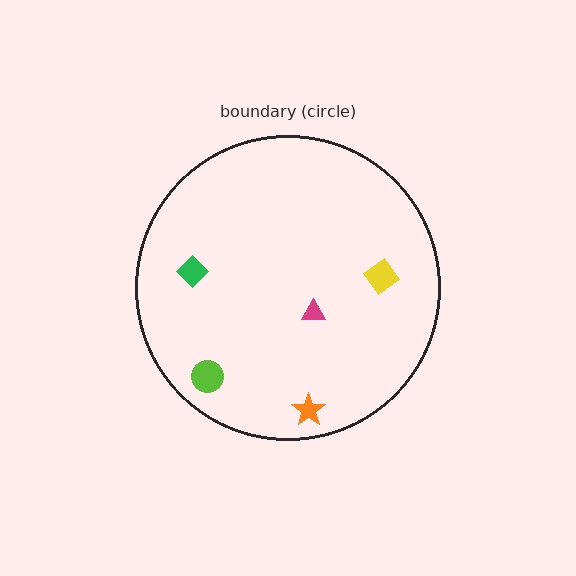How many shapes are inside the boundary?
5 inside, 0 outside.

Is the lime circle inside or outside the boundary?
Inside.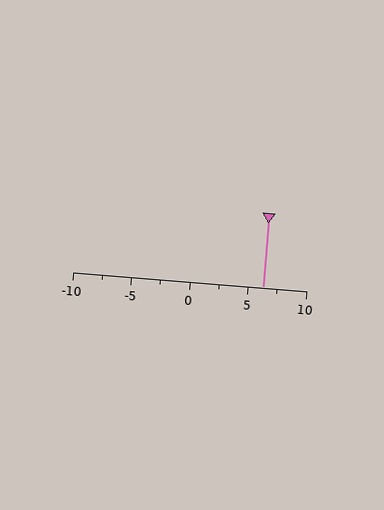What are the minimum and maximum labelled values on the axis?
The axis runs from -10 to 10.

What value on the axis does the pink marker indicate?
The marker indicates approximately 6.2.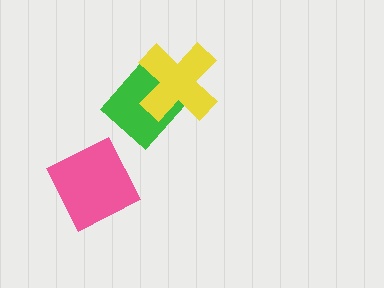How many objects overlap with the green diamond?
1 object overlaps with the green diamond.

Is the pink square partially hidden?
No, no other shape covers it.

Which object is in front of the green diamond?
The yellow cross is in front of the green diamond.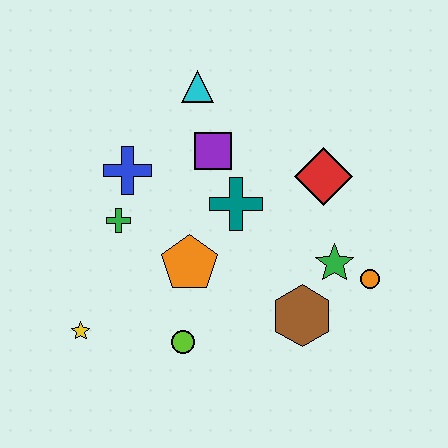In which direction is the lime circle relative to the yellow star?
The lime circle is to the right of the yellow star.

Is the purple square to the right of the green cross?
Yes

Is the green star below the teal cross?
Yes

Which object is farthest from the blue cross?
The orange circle is farthest from the blue cross.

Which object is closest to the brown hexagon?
The green star is closest to the brown hexagon.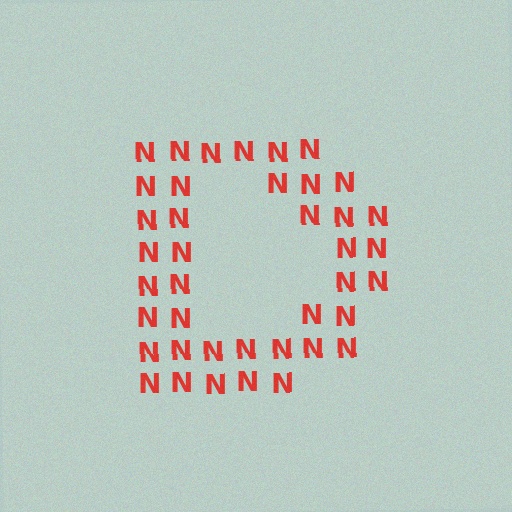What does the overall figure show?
The overall figure shows the letter D.